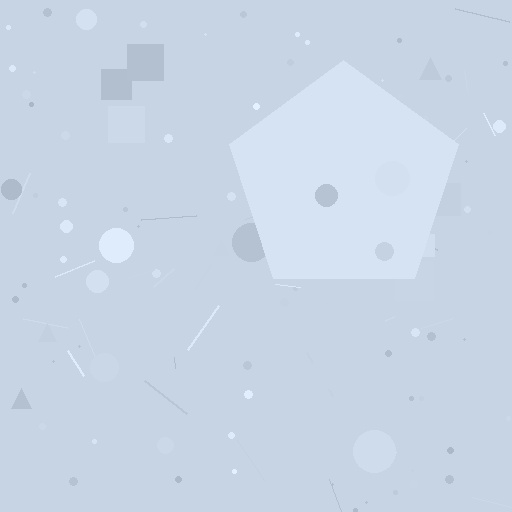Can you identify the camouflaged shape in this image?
The camouflaged shape is a pentagon.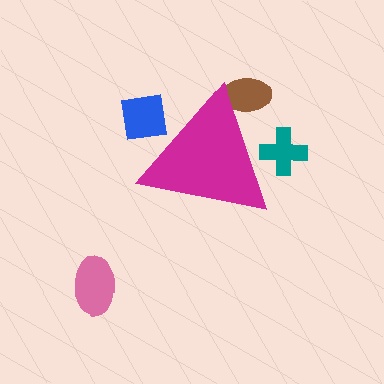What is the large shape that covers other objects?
A magenta triangle.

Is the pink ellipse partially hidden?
No, the pink ellipse is fully visible.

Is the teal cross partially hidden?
Yes, the teal cross is partially hidden behind the magenta triangle.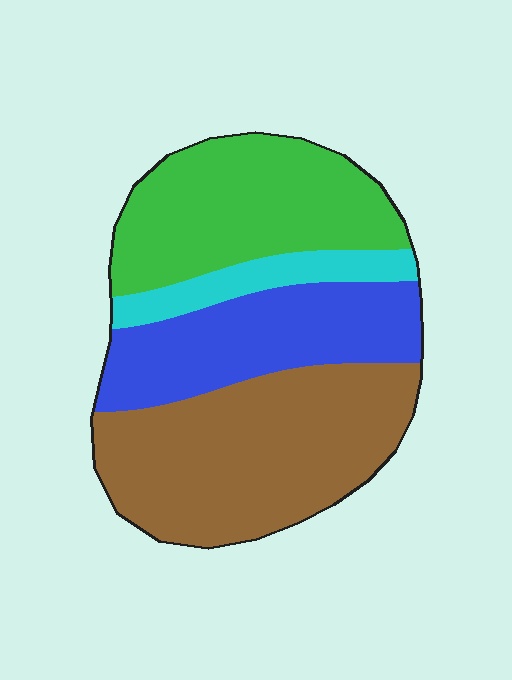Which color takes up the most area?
Brown, at roughly 40%.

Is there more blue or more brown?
Brown.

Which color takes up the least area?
Cyan, at roughly 10%.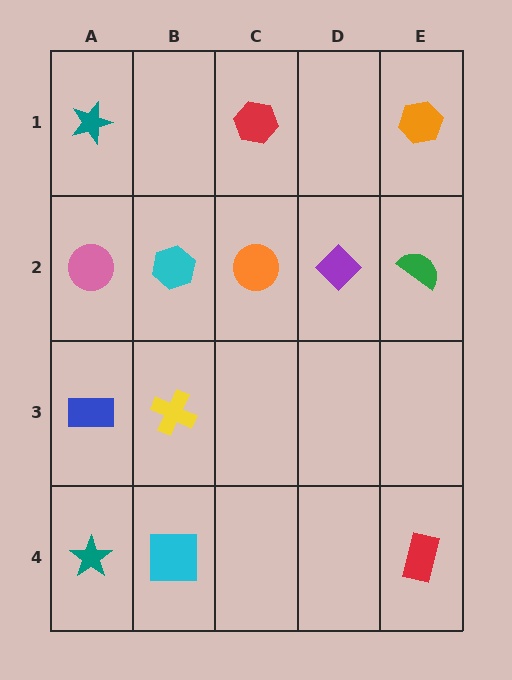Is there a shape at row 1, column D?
No, that cell is empty.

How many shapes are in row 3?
2 shapes.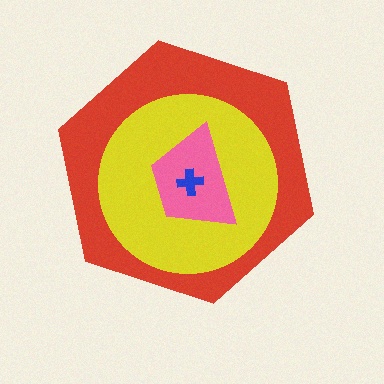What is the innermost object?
The blue cross.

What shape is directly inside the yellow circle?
The pink trapezoid.